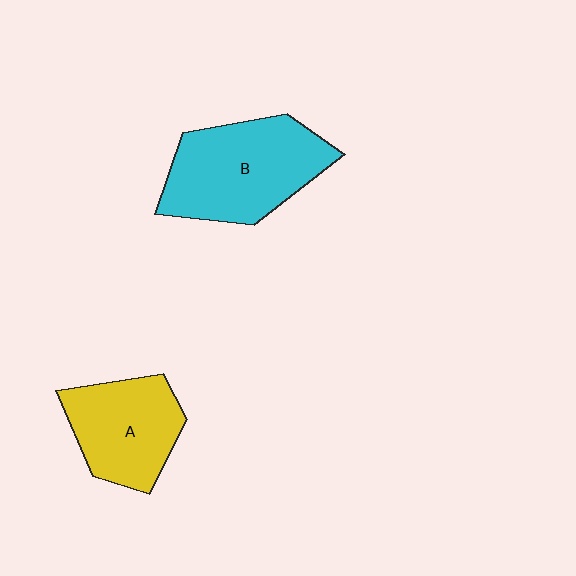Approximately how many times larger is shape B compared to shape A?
Approximately 1.3 times.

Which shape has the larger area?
Shape B (cyan).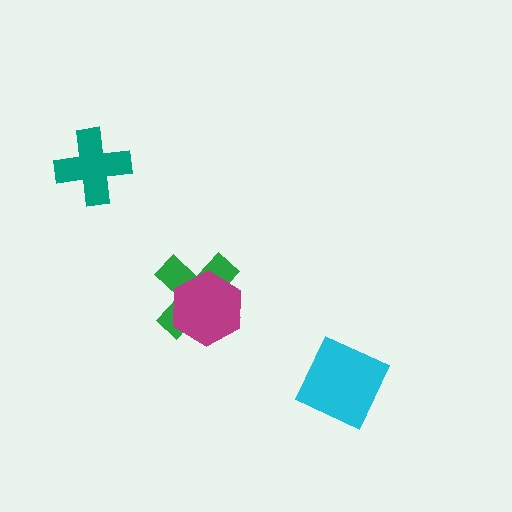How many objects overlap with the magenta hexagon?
1 object overlaps with the magenta hexagon.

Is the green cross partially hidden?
Yes, it is partially covered by another shape.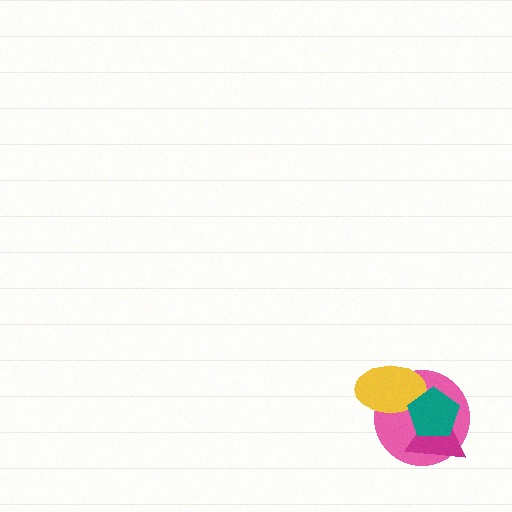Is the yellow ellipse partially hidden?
Yes, it is partially covered by another shape.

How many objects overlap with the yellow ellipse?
2 objects overlap with the yellow ellipse.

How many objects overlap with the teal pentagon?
3 objects overlap with the teal pentagon.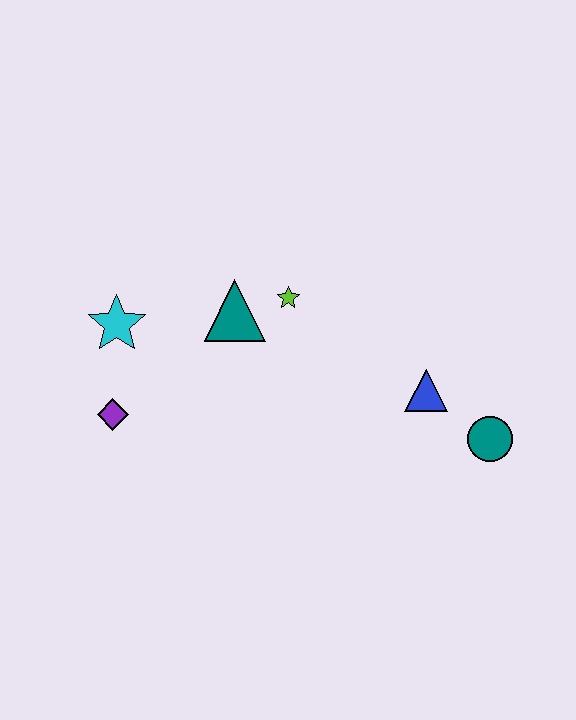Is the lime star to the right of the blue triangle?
No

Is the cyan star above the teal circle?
Yes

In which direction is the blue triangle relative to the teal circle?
The blue triangle is to the left of the teal circle.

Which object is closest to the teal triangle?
The lime star is closest to the teal triangle.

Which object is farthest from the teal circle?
The cyan star is farthest from the teal circle.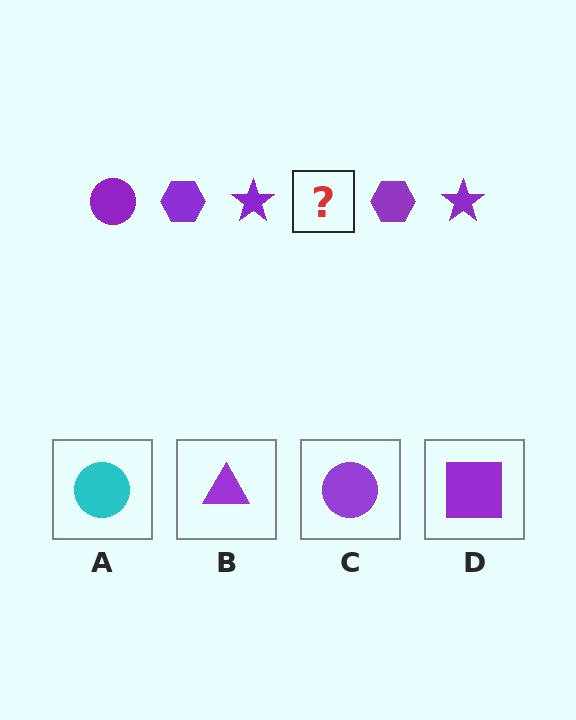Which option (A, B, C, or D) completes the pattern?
C.